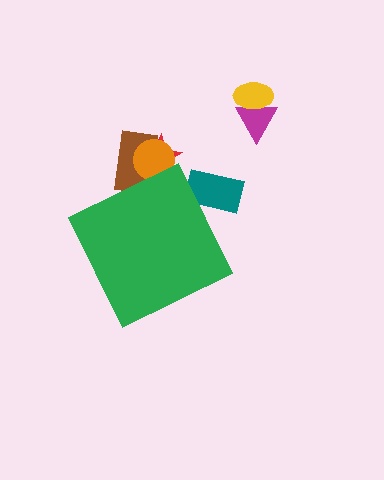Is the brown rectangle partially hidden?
Yes, the brown rectangle is partially hidden behind the green diamond.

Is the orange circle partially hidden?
Yes, the orange circle is partially hidden behind the green diamond.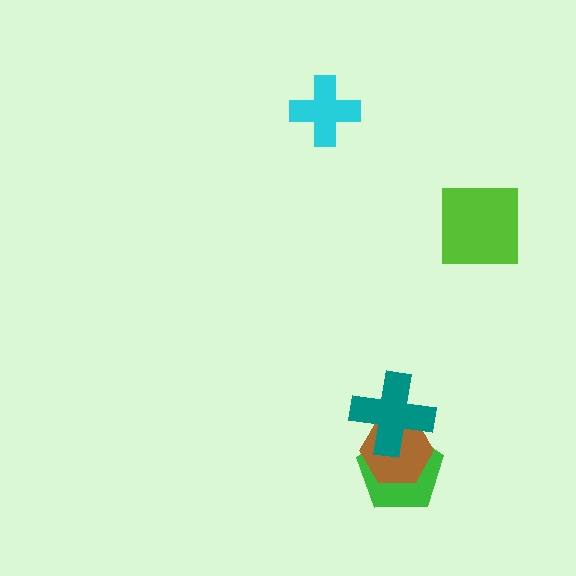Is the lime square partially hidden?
No, no other shape covers it.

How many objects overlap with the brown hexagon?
2 objects overlap with the brown hexagon.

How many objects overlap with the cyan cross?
0 objects overlap with the cyan cross.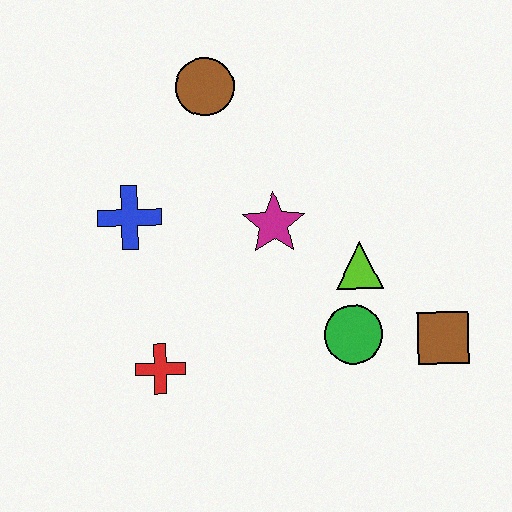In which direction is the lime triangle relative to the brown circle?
The lime triangle is below the brown circle.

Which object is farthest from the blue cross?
The brown square is farthest from the blue cross.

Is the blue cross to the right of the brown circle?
No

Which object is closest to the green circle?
The lime triangle is closest to the green circle.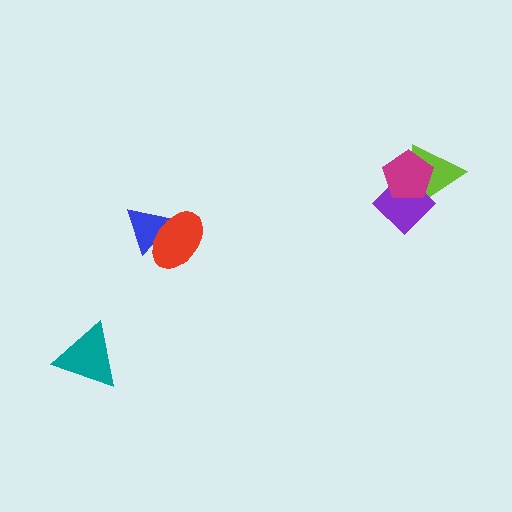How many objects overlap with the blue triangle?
1 object overlaps with the blue triangle.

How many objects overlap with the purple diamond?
2 objects overlap with the purple diamond.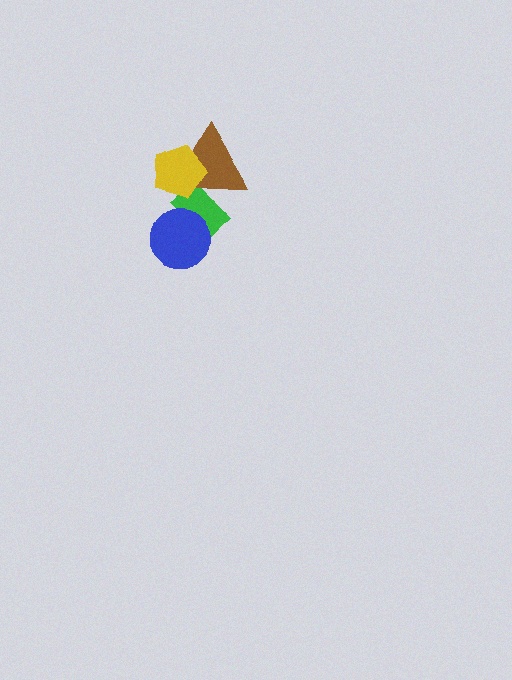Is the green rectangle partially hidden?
Yes, it is partially covered by another shape.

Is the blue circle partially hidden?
No, no other shape covers it.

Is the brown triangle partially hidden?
Yes, it is partially covered by another shape.